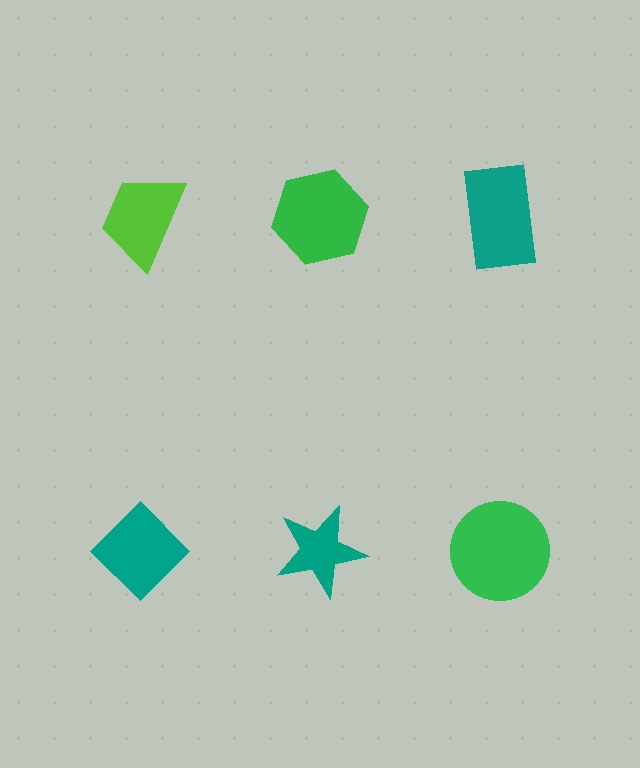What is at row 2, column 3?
A green circle.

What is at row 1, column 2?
A green hexagon.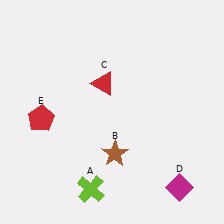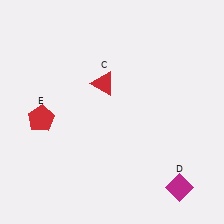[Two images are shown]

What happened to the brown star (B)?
The brown star (B) was removed in Image 2. It was in the bottom-right area of Image 1.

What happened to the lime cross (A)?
The lime cross (A) was removed in Image 2. It was in the bottom-left area of Image 1.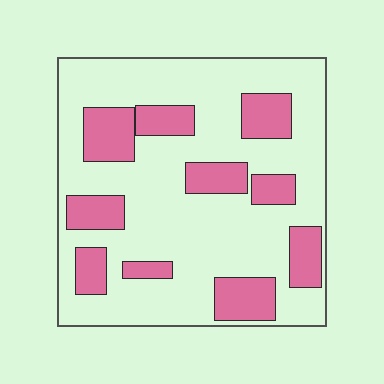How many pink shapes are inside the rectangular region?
10.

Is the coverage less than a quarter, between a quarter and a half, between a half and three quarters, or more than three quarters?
Between a quarter and a half.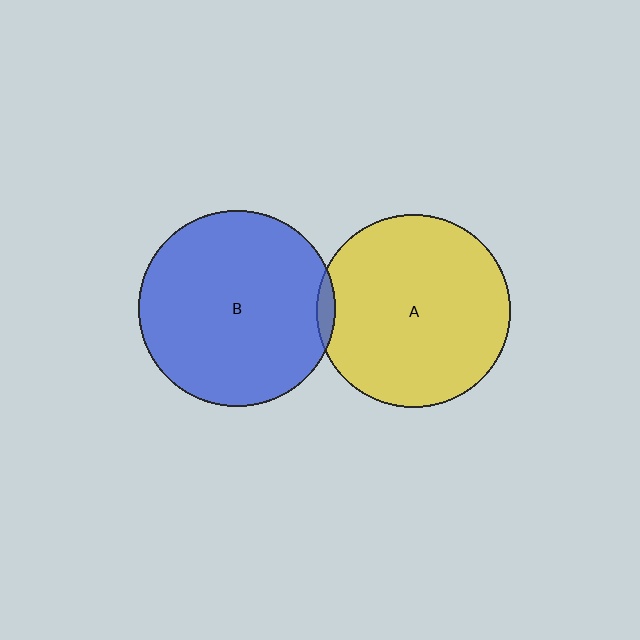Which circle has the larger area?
Circle B (blue).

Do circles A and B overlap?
Yes.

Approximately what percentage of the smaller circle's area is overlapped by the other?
Approximately 5%.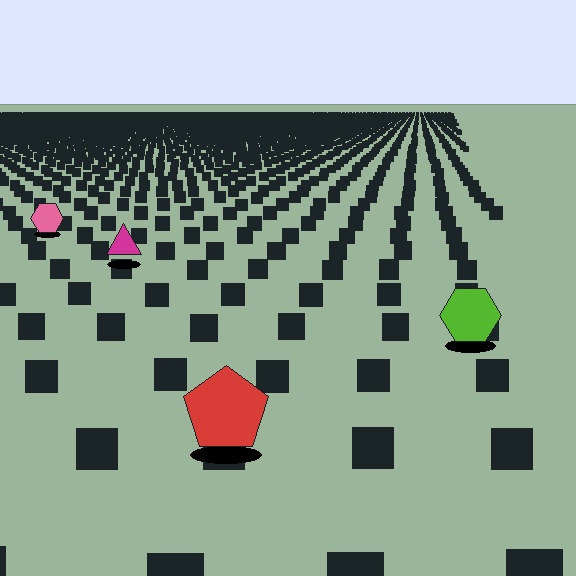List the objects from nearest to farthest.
From nearest to farthest: the red pentagon, the lime hexagon, the magenta triangle, the pink hexagon.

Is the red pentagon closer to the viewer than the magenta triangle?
Yes. The red pentagon is closer — you can tell from the texture gradient: the ground texture is coarser near it.